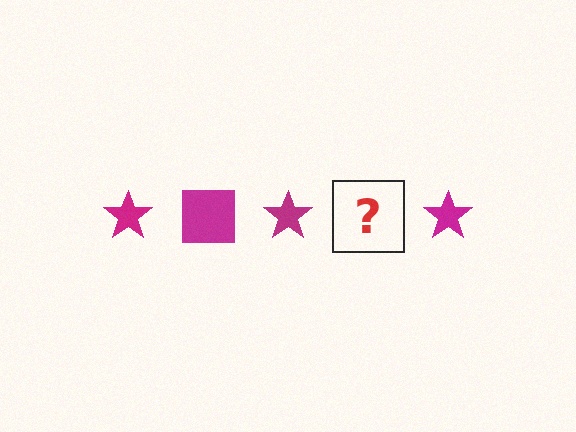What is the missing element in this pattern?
The missing element is a magenta square.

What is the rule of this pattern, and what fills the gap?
The rule is that the pattern cycles through star, square shapes in magenta. The gap should be filled with a magenta square.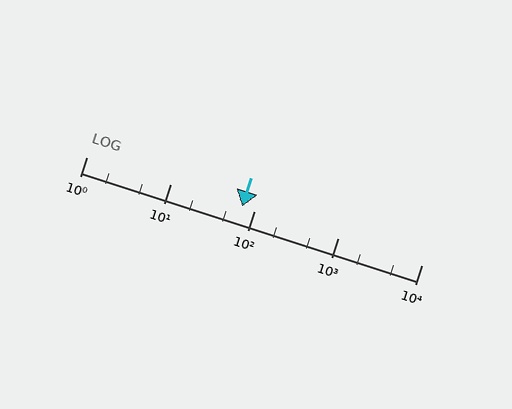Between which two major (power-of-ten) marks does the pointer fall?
The pointer is between 10 and 100.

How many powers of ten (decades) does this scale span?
The scale spans 4 decades, from 1 to 10000.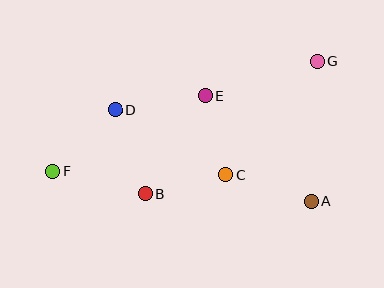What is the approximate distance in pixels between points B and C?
The distance between B and C is approximately 83 pixels.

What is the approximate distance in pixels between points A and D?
The distance between A and D is approximately 216 pixels.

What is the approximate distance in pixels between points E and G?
The distance between E and G is approximately 116 pixels.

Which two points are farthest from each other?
Points F and G are farthest from each other.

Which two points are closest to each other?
Points C and E are closest to each other.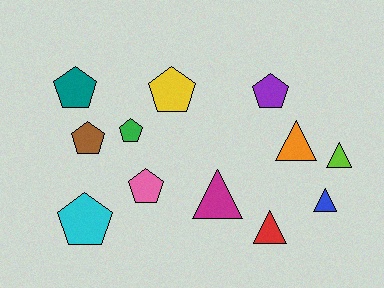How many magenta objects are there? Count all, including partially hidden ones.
There is 1 magenta object.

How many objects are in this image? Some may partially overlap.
There are 12 objects.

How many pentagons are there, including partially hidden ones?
There are 7 pentagons.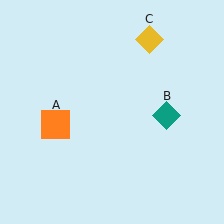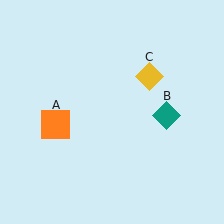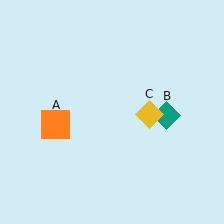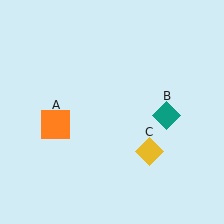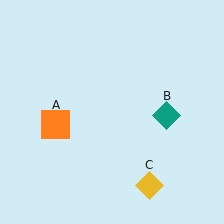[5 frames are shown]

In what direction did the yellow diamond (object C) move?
The yellow diamond (object C) moved down.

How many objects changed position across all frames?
1 object changed position: yellow diamond (object C).